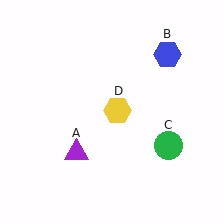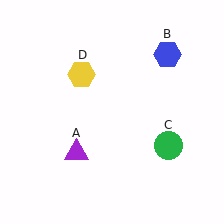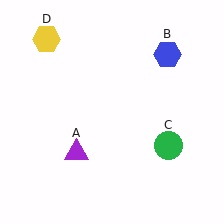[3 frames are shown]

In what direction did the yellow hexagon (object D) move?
The yellow hexagon (object D) moved up and to the left.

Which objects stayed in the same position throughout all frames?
Purple triangle (object A) and blue hexagon (object B) and green circle (object C) remained stationary.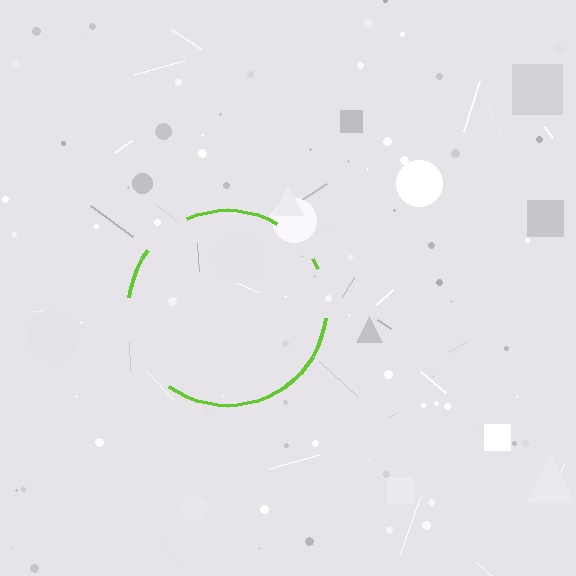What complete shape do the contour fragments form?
The contour fragments form a circle.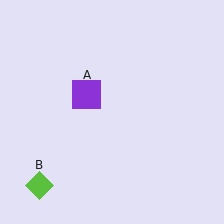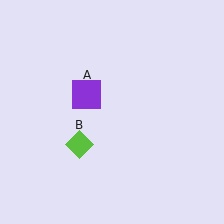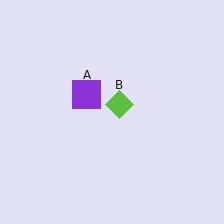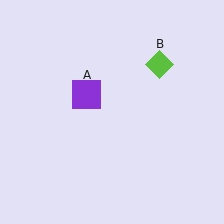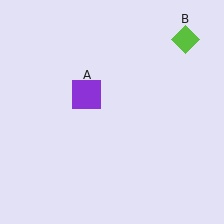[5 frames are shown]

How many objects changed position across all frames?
1 object changed position: lime diamond (object B).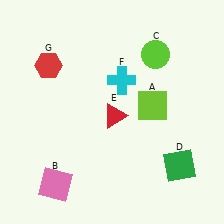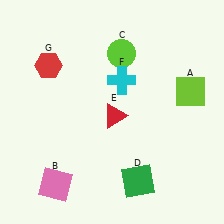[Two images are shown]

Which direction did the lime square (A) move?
The lime square (A) moved right.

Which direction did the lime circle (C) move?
The lime circle (C) moved left.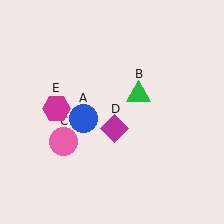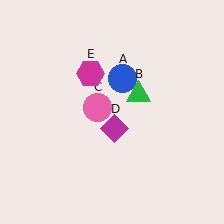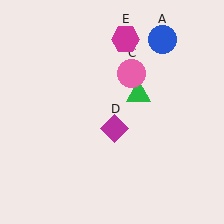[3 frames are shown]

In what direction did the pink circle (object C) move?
The pink circle (object C) moved up and to the right.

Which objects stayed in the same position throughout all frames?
Green triangle (object B) and magenta diamond (object D) remained stationary.